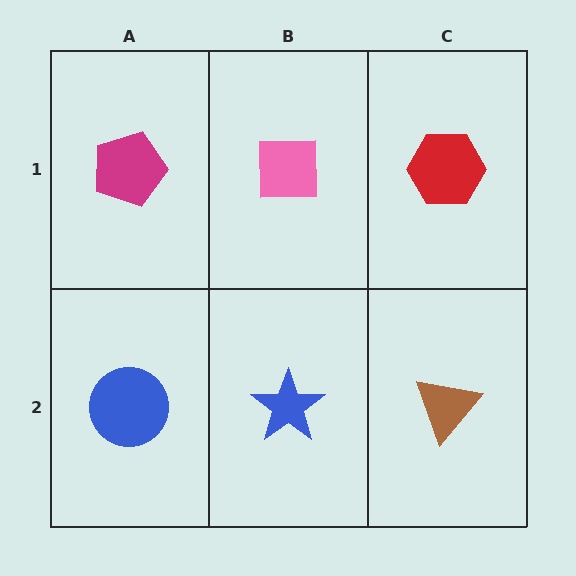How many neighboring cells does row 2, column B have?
3.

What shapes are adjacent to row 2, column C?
A red hexagon (row 1, column C), a blue star (row 2, column B).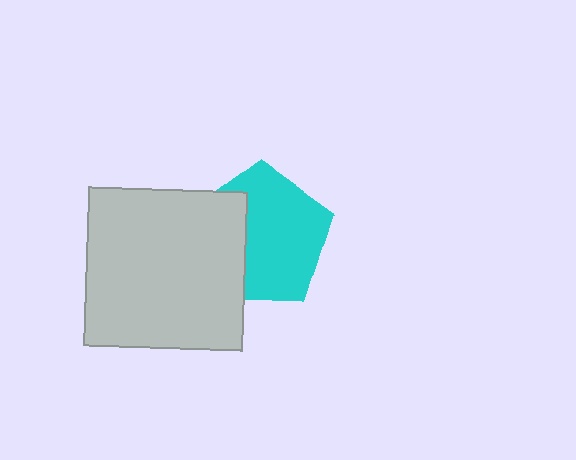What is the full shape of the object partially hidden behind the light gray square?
The partially hidden object is a cyan pentagon.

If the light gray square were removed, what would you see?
You would see the complete cyan pentagon.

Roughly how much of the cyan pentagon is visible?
About half of it is visible (roughly 65%).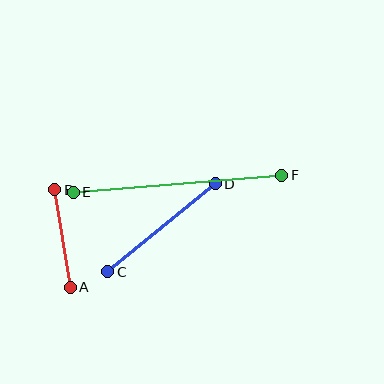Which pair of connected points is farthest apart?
Points E and F are farthest apart.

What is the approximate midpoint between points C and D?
The midpoint is at approximately (161, 228) pixels.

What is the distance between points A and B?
The distance is approximately 99 pixels.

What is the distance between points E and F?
The distance is approximately 209 pixels.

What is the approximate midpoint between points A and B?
The midpoint is at approximately (63, 239) pixels.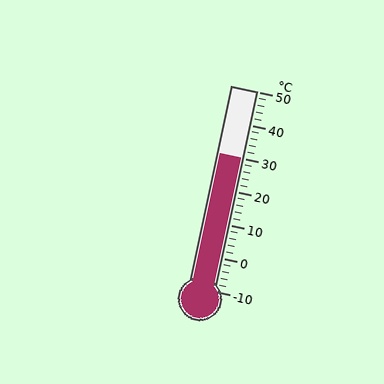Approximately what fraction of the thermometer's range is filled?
The thermometer is filled to approximately 65% of its range.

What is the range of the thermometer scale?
The thermometer scale ranges from -10°C to 50°C.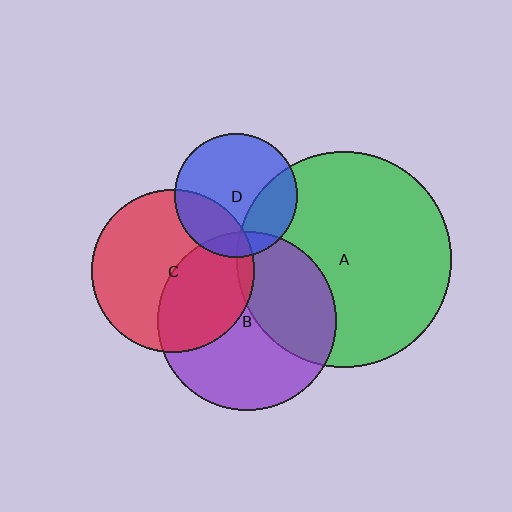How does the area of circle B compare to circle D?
Approximately 2.1 times.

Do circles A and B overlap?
Yes.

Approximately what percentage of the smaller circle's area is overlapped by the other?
Approximately 35%.